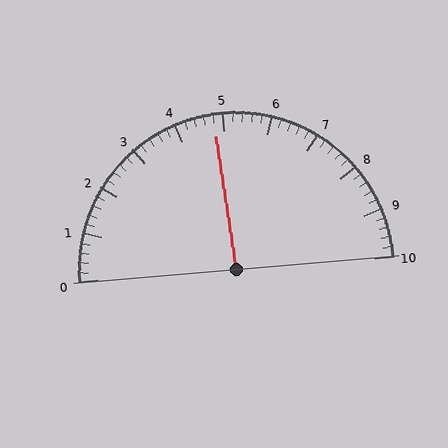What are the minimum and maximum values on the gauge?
The gauge ranges from 0 to 10.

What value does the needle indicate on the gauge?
The needle indicates approximately 4.8.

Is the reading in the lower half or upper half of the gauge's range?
The reading is in the lower half of the range (0 to 10).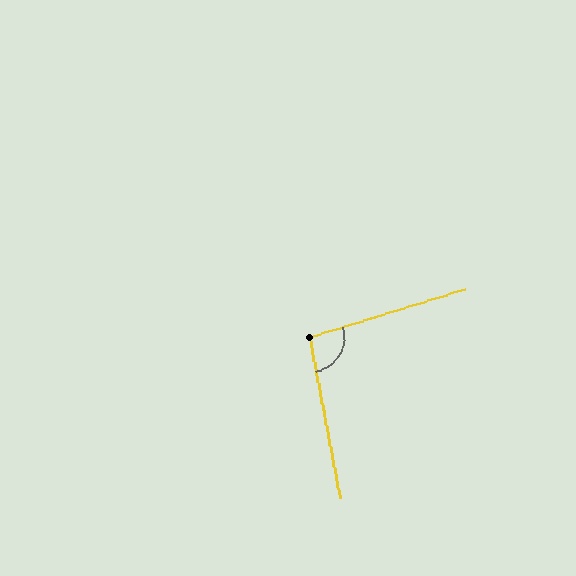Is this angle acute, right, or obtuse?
It is obtuse.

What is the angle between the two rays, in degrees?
Approximately 97 degrees.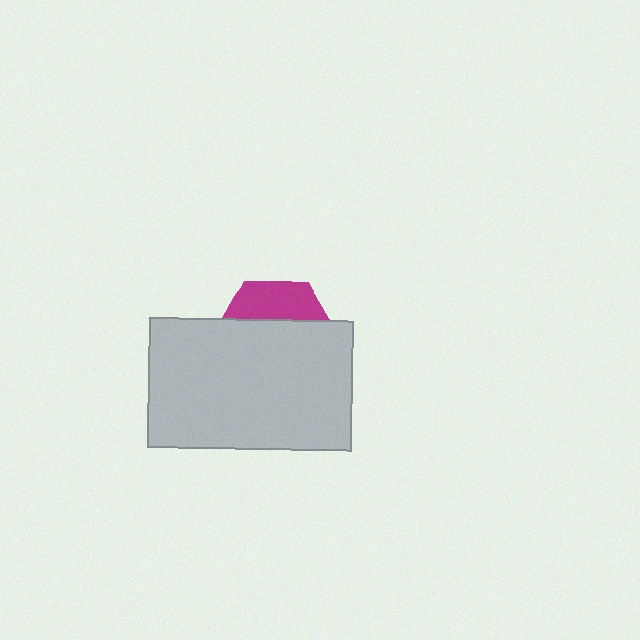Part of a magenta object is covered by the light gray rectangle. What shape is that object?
It is a hexagon.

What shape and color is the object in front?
The object in front is a light gray rectangle.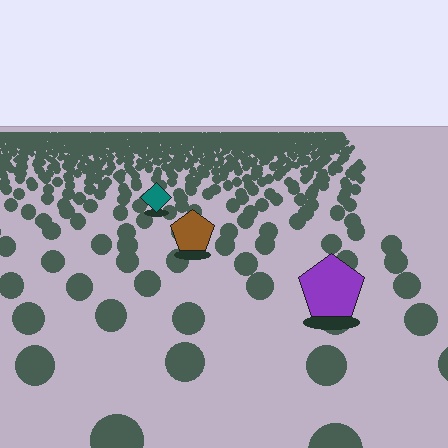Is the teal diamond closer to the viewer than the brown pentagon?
No. The brown pentagon is closer — you can tell from the texture gradient: the ground texture is coarser near it.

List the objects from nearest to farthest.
From nearest to farthest: the purple pentagon, the brown pentagon, the teal diamond.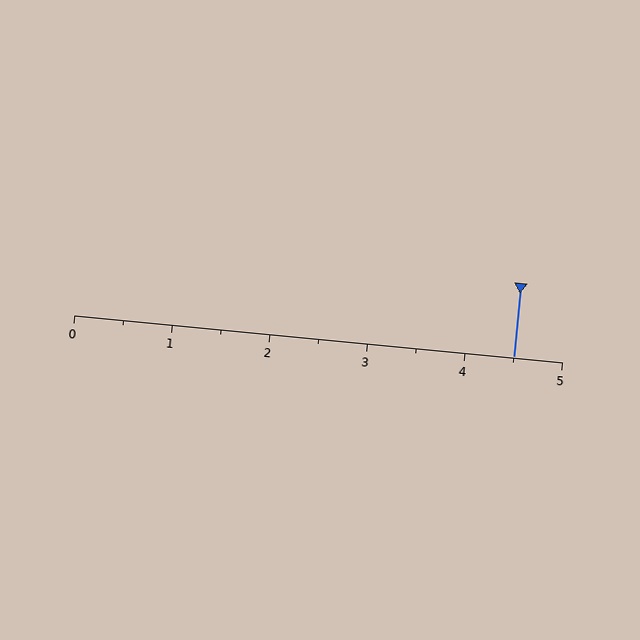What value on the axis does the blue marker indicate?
The marker indicates approximately 4.5.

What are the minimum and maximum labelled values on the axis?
The axis runs from 0 to 5.